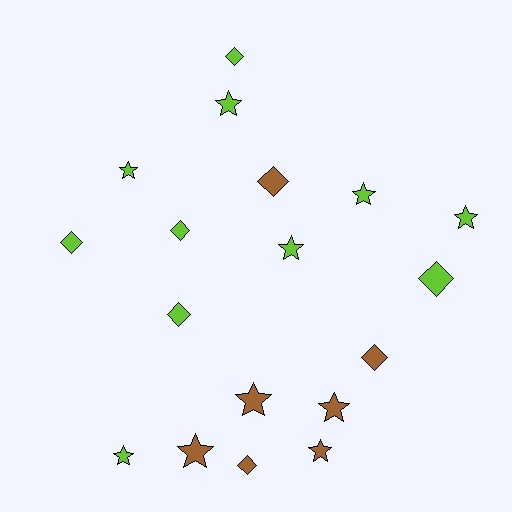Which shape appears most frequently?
Star, with 10 objects.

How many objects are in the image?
There are 18 objects.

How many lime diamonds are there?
There are 5 lime diamonds.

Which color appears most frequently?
Lime, with 11 objects.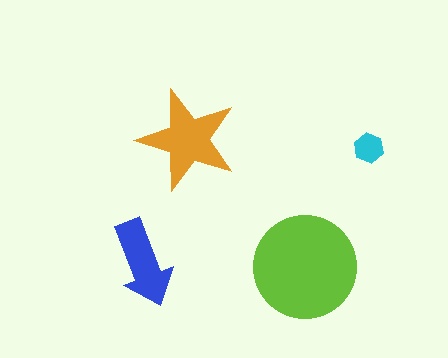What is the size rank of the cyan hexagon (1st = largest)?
4th.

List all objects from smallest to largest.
The cyan hexagon, the blue arrow, the orange star, the lime circle.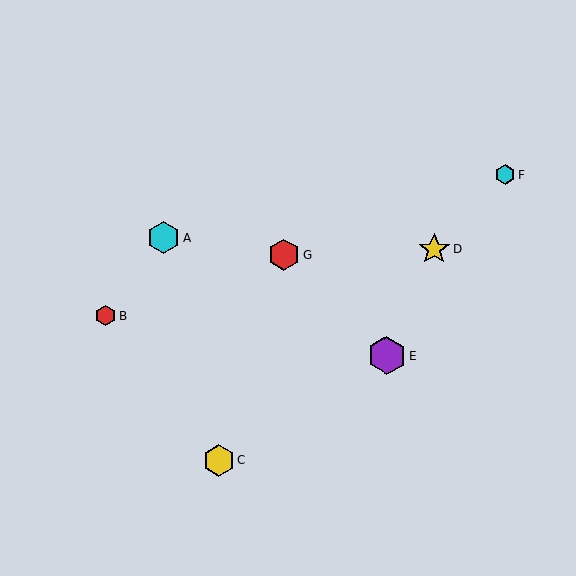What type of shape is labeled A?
Shape A is a cyan hexagon.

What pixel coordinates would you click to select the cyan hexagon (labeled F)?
Click at (505, 175) to select the cyan hexagon F.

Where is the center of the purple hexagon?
The center of the purple hexagon is at (387, 355).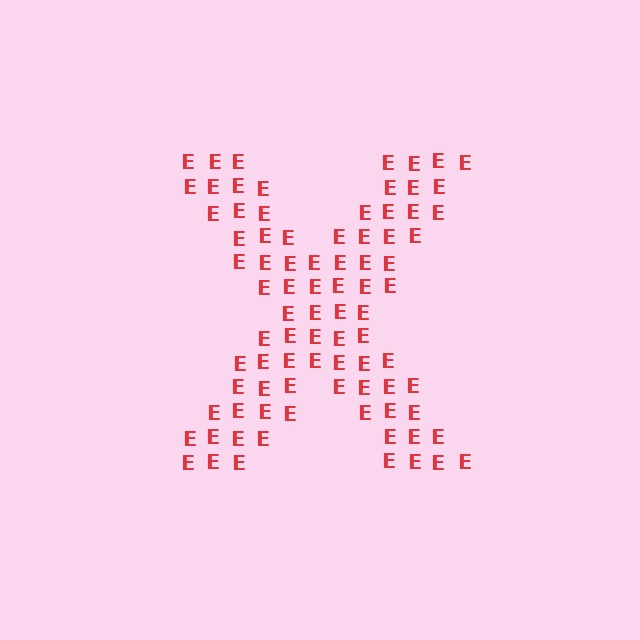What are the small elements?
The small elements are letter E's.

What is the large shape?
The large shape is the letter X.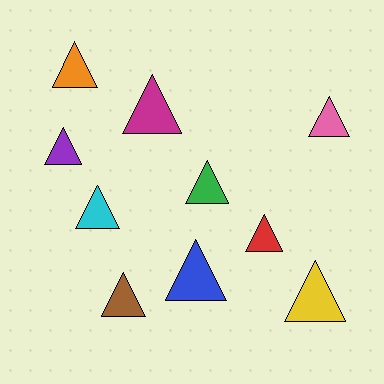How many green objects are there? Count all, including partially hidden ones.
There is 1 green object.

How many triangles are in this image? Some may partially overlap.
There are 10 triangles.